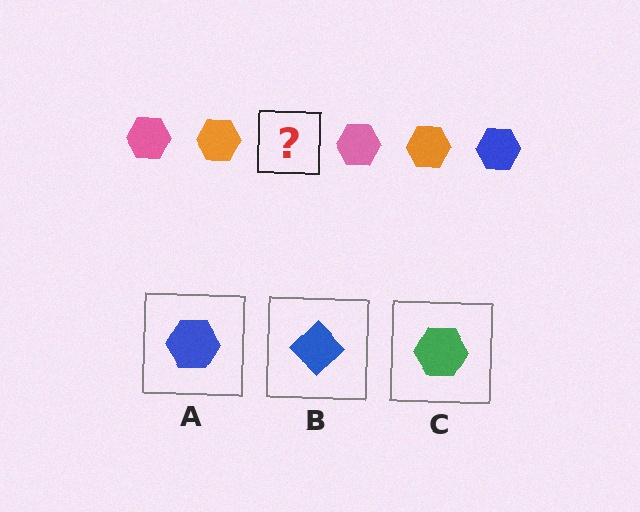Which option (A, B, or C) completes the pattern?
A.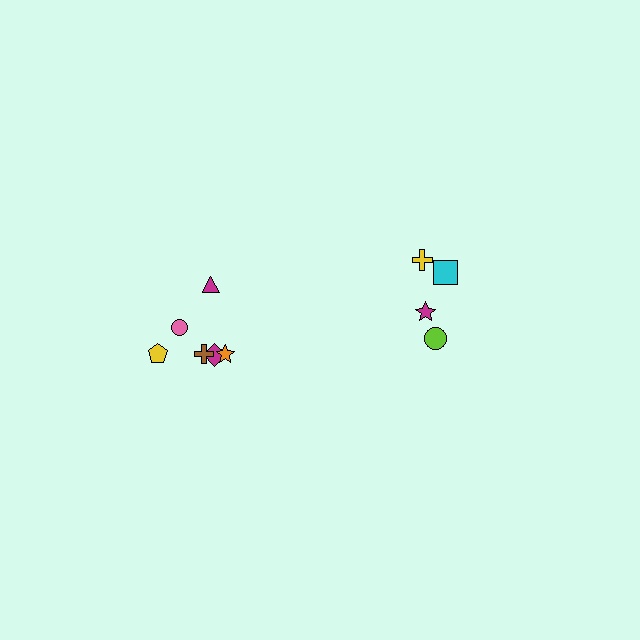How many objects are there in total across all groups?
There are 10 objects.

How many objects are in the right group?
There are 4 objects.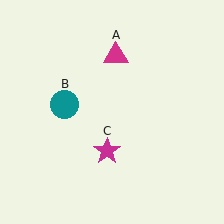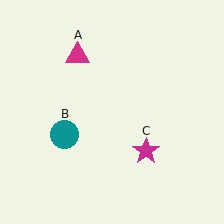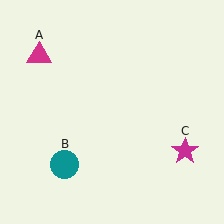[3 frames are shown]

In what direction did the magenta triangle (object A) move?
The magenta triangle (object A) moved left.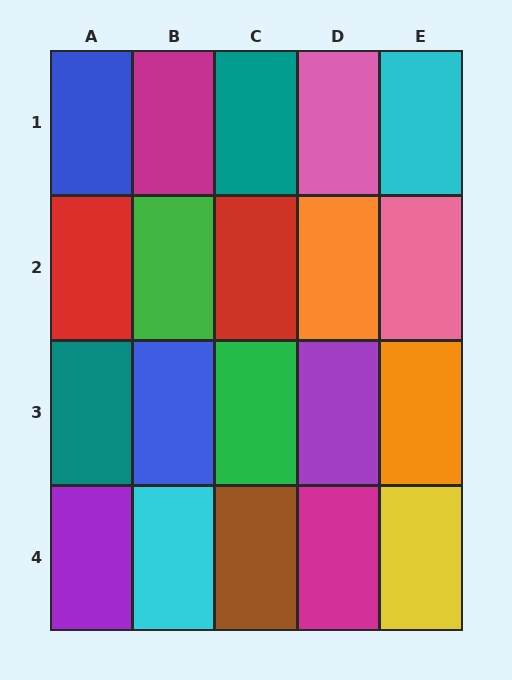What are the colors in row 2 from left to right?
Red, green, red, orange, pink.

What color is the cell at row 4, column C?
Brown.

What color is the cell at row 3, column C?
Green.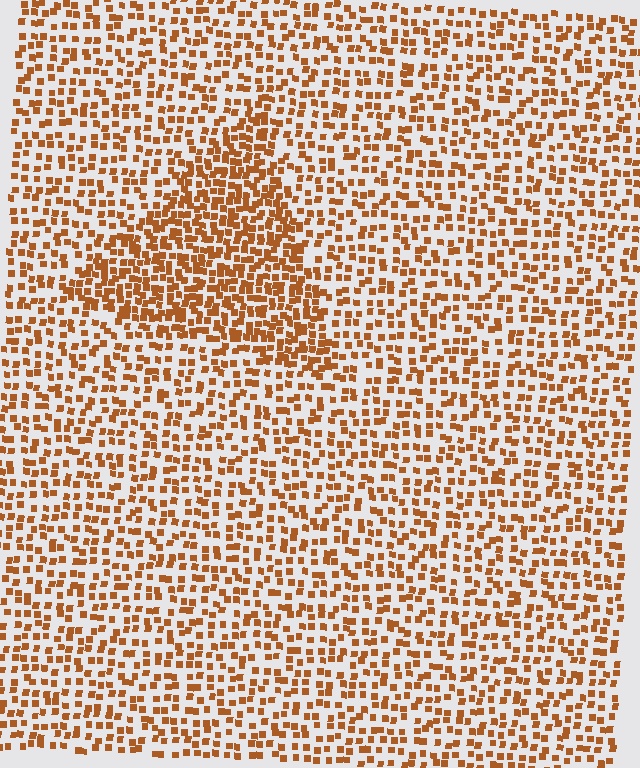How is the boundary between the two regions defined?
The boundary is defined by a change in element density (approximately 1.8x ratio). All elements are the same color, size, and shape.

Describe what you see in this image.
The image contains small brown elements arranged at two different densities. A triangle-shaped region is visible where the elements are more densely packed than the surrounding area.